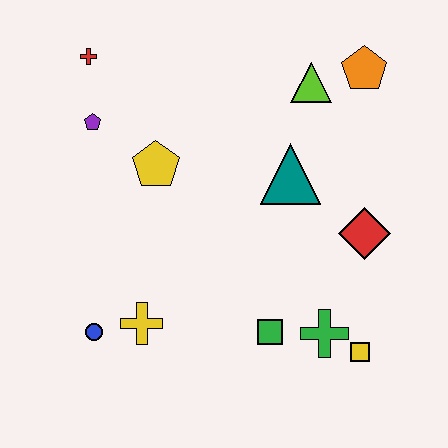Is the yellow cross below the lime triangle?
Yes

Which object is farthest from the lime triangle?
The blue circle is farthest from the lime triangle.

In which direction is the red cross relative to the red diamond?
The red cross is to the left of the red diamond.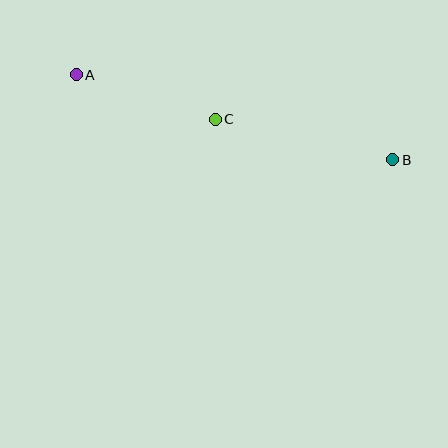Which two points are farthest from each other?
Points A and B are farthest from each other.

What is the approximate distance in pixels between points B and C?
The distance between B and C is approximately 182 pixels.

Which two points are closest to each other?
Points A and C are closest to each other.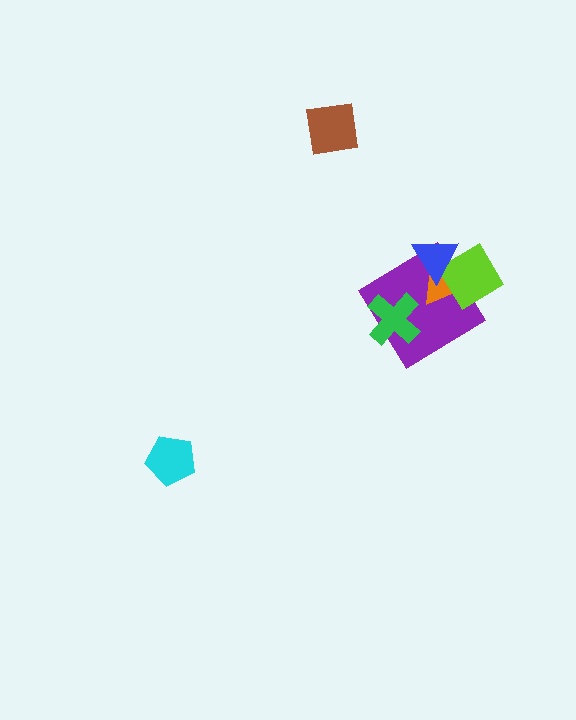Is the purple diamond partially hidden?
Yes, it is partially covered by another shape.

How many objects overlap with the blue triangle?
3 objects overlap with the blue triangle.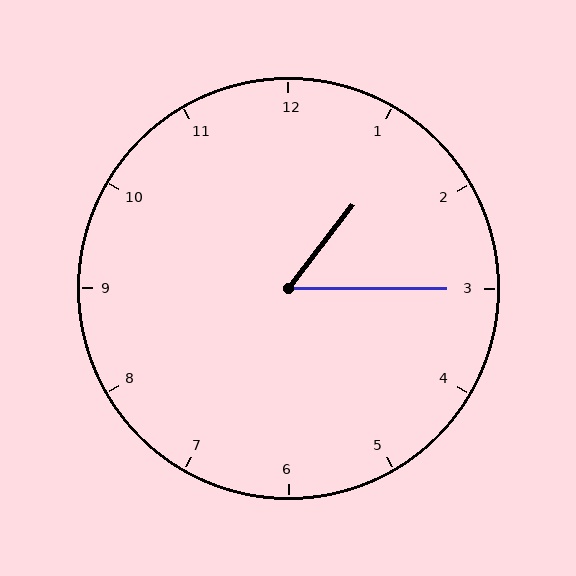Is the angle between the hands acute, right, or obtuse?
It is acute.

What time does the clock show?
1:15.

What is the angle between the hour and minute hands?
Approximately 52 degrees.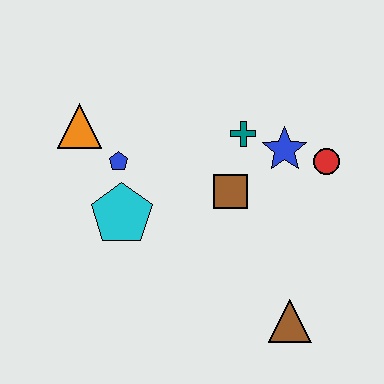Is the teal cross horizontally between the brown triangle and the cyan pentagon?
Yes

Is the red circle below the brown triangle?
No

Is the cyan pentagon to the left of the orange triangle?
No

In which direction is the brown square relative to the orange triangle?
The brown square is to the right of the orange triangle.